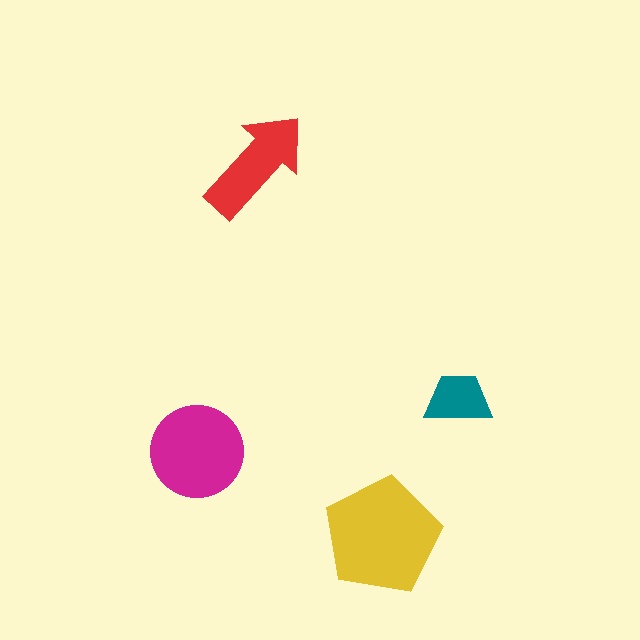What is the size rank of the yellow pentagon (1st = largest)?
1st.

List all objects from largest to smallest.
The yellow pentagon, the magenta circle, the red arrow, the teal trapezoid.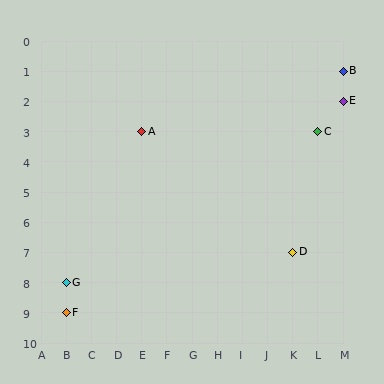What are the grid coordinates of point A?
Point A is at grid coordinates (E, 3).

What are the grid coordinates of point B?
Point B is at grid coordinates (M, 1).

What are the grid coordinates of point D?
Point D is at grid coordinates (K, 7).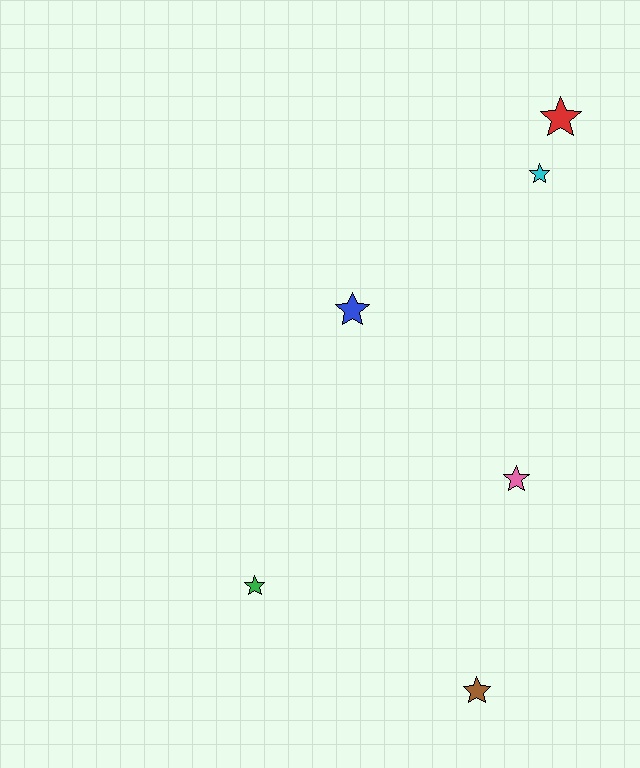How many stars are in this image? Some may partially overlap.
There are 6 stars.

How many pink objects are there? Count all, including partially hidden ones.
There is 1 pink object.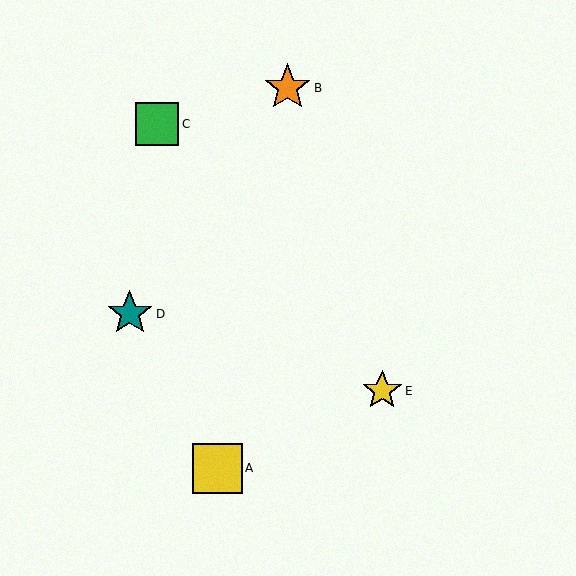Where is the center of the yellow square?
The center of the yellow square is at (217, 468).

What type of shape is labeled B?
Shape B is an orange star.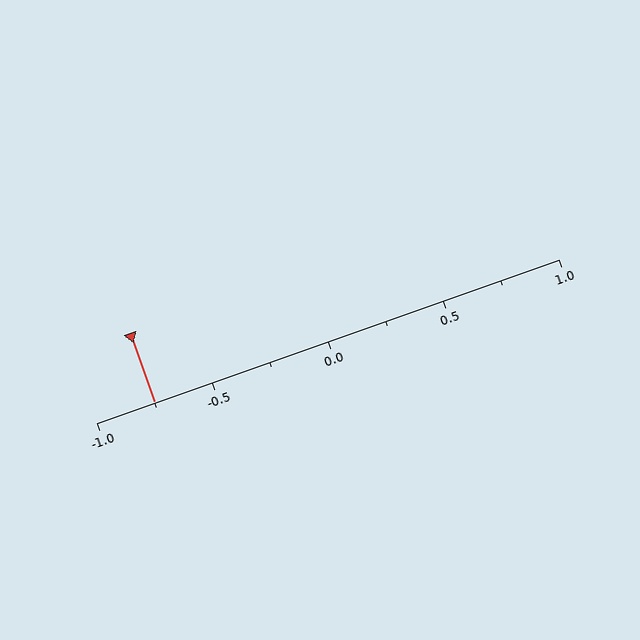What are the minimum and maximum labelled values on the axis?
The axis runs from -1.0 to 1.0.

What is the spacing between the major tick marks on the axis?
The major ticks are spaced 0.5 apart.